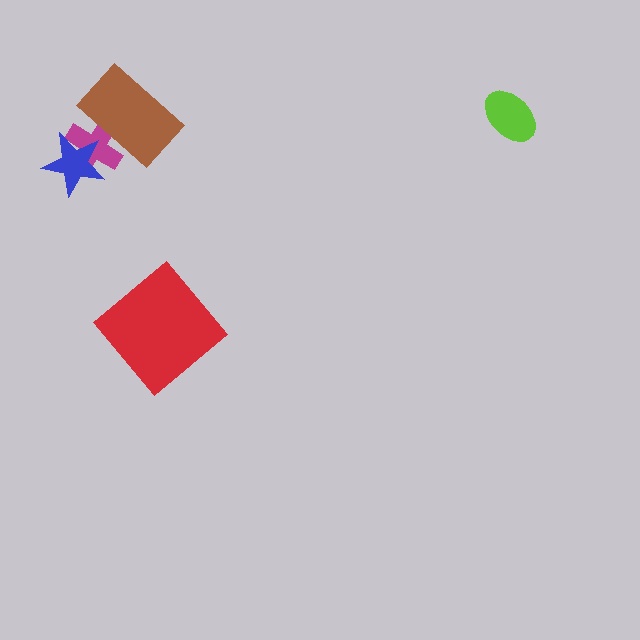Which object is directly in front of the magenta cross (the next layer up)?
The blue star is directly in front of the magenta cross.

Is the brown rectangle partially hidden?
No, no other shape covers it.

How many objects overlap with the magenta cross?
2 objects overlap with the magenta cross.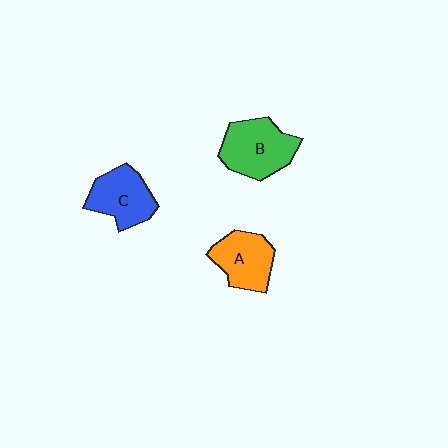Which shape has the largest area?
Shape B (green).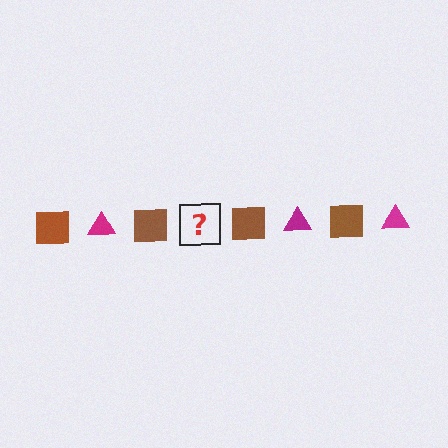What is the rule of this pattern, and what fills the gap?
The rule is that the pattern alternates between brown square and magenta triangle. The gap should be filled with a magenta triangle.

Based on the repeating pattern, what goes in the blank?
The blank should be a magenta triangle.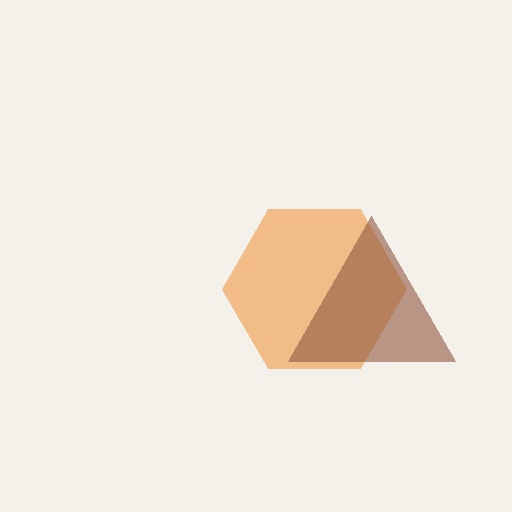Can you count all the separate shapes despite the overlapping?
Yes, there are 2 separate shapes.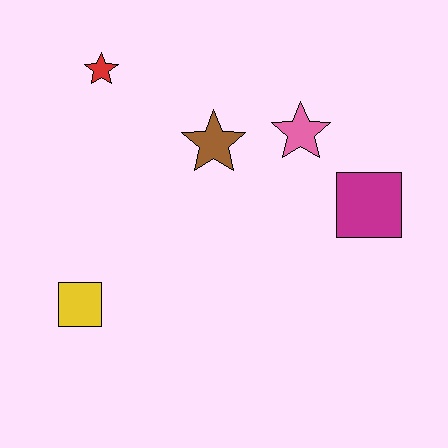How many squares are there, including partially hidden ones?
There are 2 squares.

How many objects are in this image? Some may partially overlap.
There are 5 objects.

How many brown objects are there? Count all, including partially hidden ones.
There is 1 brown object.